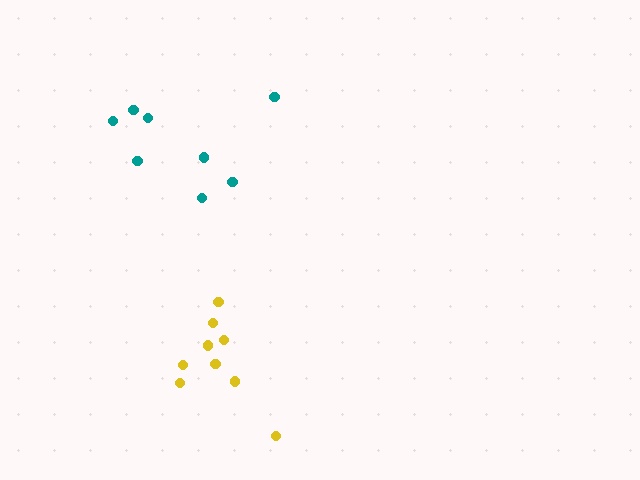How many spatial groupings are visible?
There are 2 spatial groupings.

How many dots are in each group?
Group 1: 8 dots, Group 2: 9 dots (17 total).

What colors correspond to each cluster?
The clusters are colored: teal, yellow.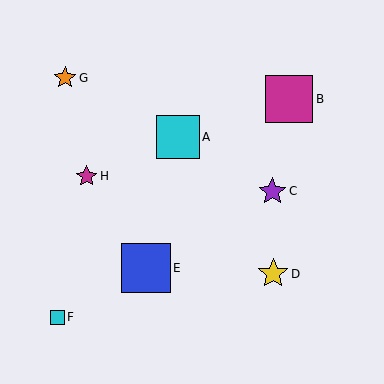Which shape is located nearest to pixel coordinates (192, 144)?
The cyan square (labeled A) at (178, 137) is nearest to that location.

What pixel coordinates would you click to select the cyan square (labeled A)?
Click at (178, 137) to select the cyan square A.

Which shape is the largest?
The blue square (labeled E) is the largest.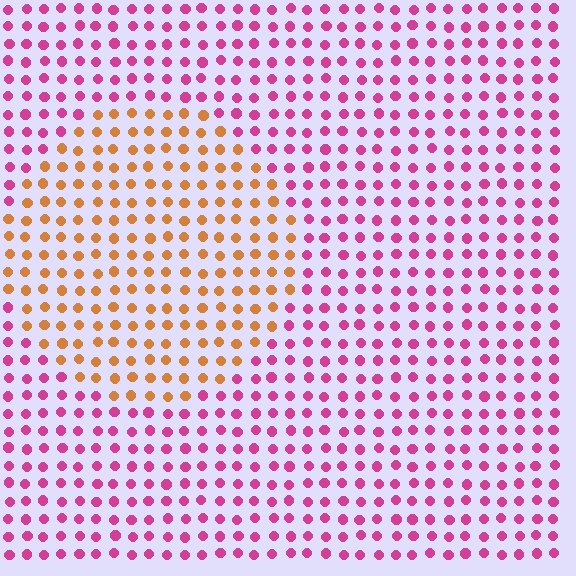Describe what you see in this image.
The image is filled with small magenta elements in a uniform arrangement. A circle-shaped region is visible where the elements are tinted to a slightly different hue, forming a subtle color boundary.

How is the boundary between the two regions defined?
The boundary is defined purely by a slight shift in hue (about 63 degrees). Spacing, size, and orientation are identical on both sides.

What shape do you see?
I see a circle.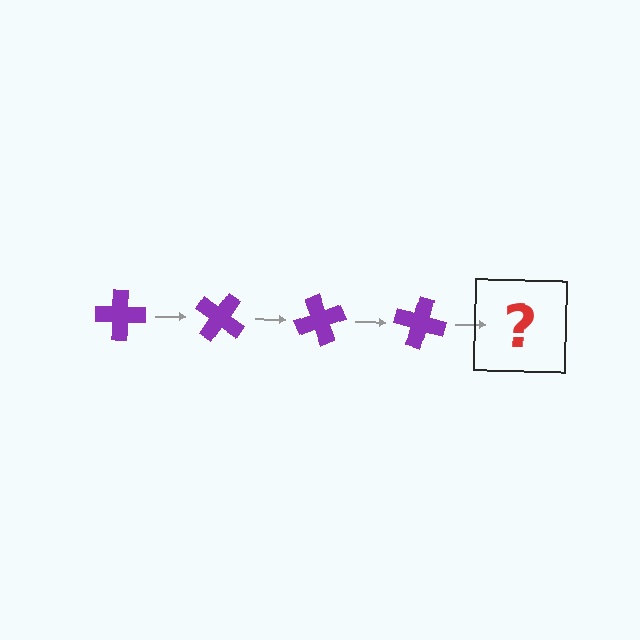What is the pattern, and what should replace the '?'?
The pattern is that the cross rotates 35 degrees each step. The '?' should be a purple cross rotated 140 degrees.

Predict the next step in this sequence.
The next step is a purple cross rotated 140 degrees.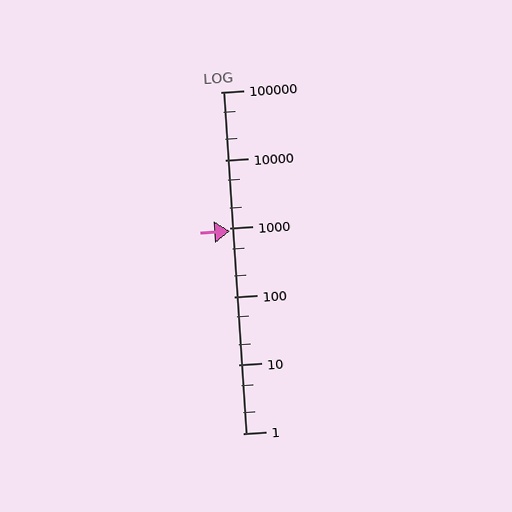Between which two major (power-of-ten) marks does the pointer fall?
The pointer is between 100 and 1000.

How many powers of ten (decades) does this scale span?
The scale spans 5 decades, from 1 to 100000.